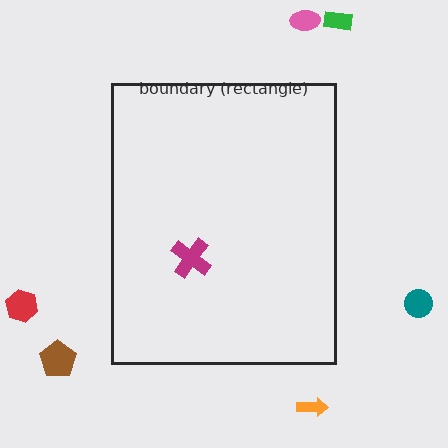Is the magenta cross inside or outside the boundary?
Inside.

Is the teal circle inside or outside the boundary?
Outside.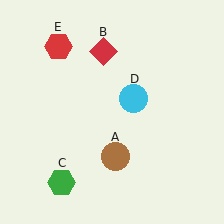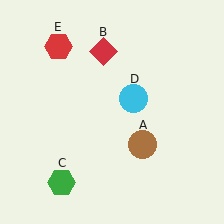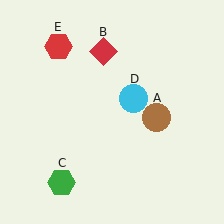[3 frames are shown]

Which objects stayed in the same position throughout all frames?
Red diamond (object B) and green hexagon (object C) and cyan circle (object D) and red hexagon (object E) remained stationary.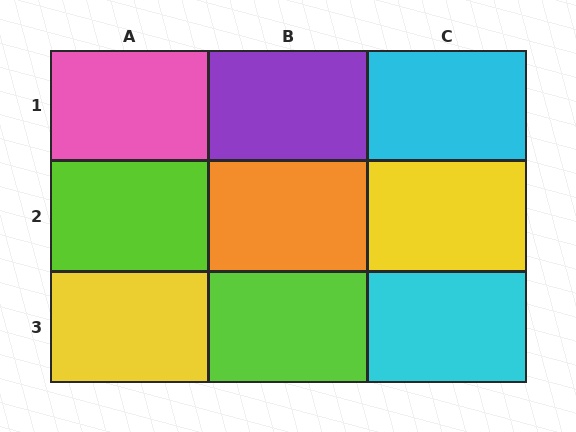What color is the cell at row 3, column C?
Cyan.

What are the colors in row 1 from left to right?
Pink, purple, cyan.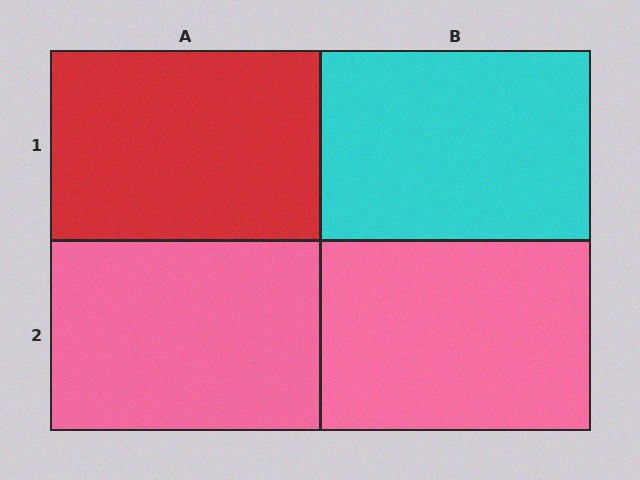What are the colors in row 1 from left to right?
Red, cyan.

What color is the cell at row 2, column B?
Pink.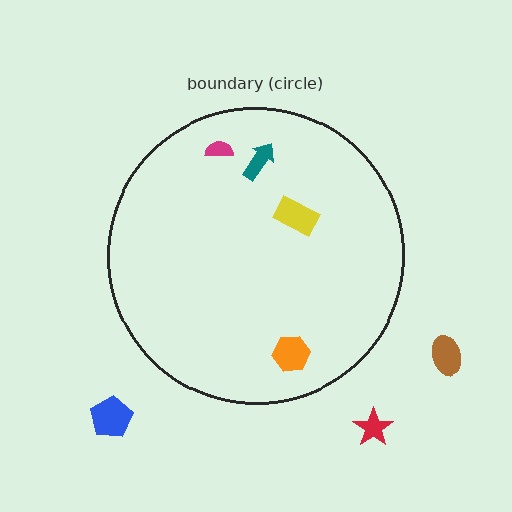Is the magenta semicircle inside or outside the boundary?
Inside.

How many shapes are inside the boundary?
4 inside, 3 outside.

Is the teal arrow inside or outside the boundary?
Inside.